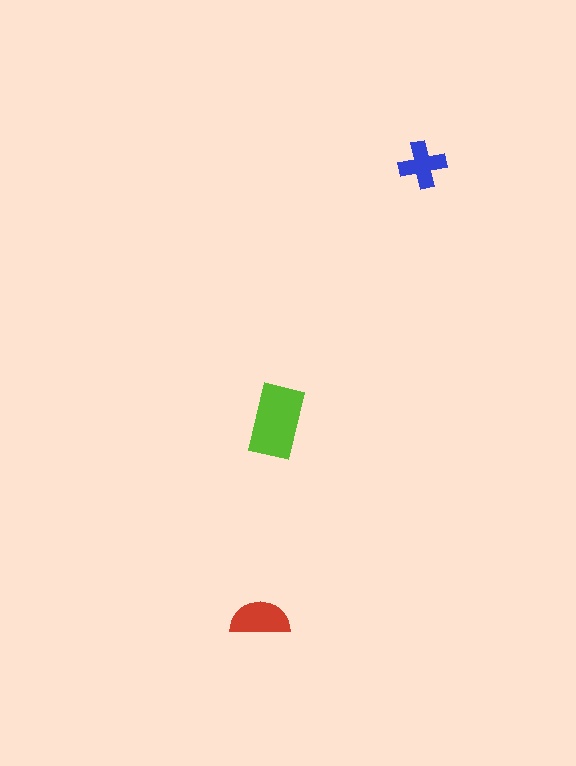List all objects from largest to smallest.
The lime rectangle, the red semicircle, the blue cross.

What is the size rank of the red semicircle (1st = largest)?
2nd.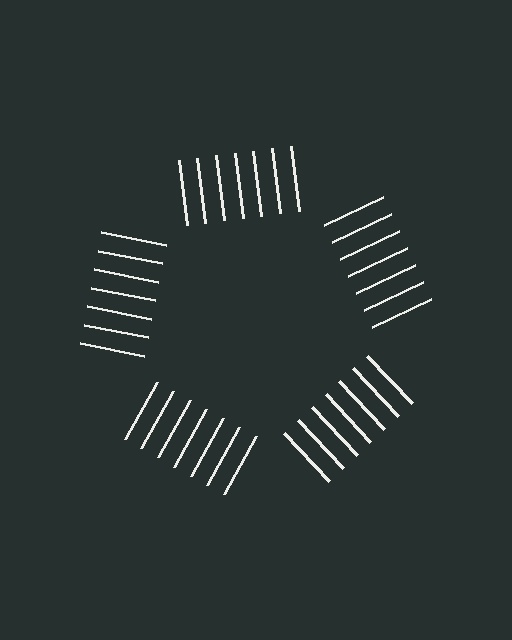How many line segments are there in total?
35 — 7 along each of the 5 edges.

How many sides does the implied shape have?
5 sides — the line-ends trace a pentagon.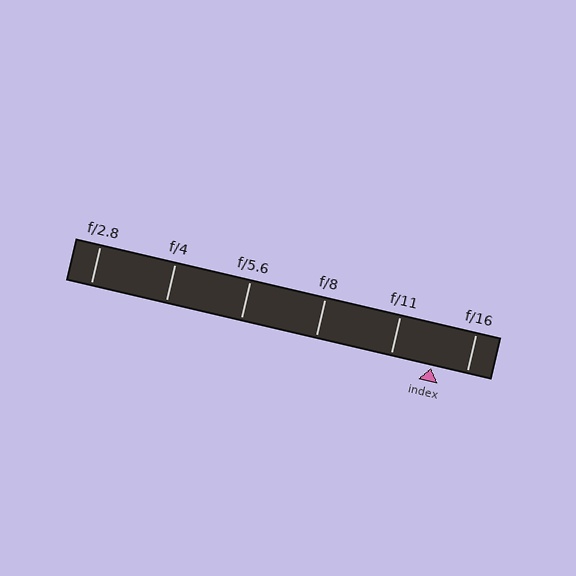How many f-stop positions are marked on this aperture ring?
There are 6 f-stop positions marked.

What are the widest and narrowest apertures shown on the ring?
The widest aperture shown is f/2.8 and the narrowest is f/16.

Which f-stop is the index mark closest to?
The index mark is closest to f/16.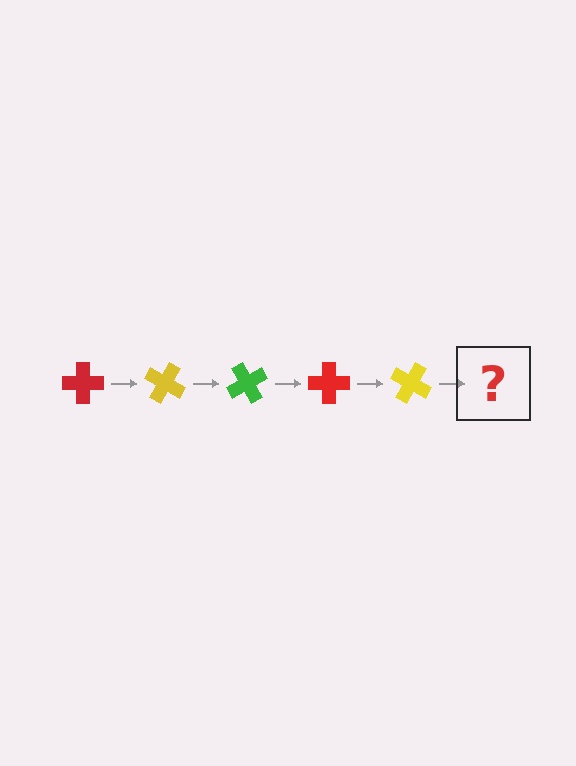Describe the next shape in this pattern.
It should be a green cross, rotated 150 degrees from the start.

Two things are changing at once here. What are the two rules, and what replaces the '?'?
The two rules are that it rotates 30 degrees each step and the color cycles through red, yellow, and green. The '?' should be a green cross, rotated 150 degrees from the start.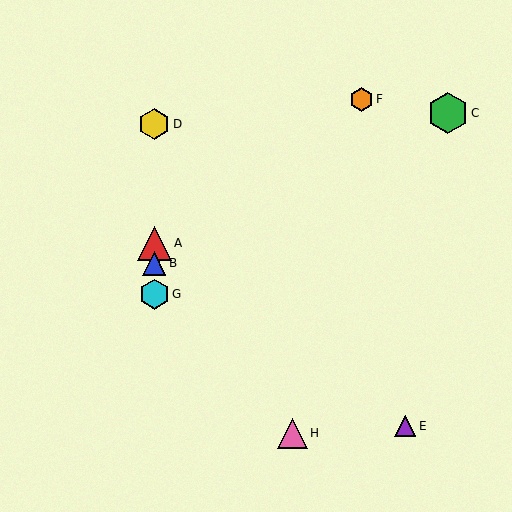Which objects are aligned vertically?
Objects A, B, D, G are aligned vertically.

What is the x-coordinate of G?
Object G is at x≈154.